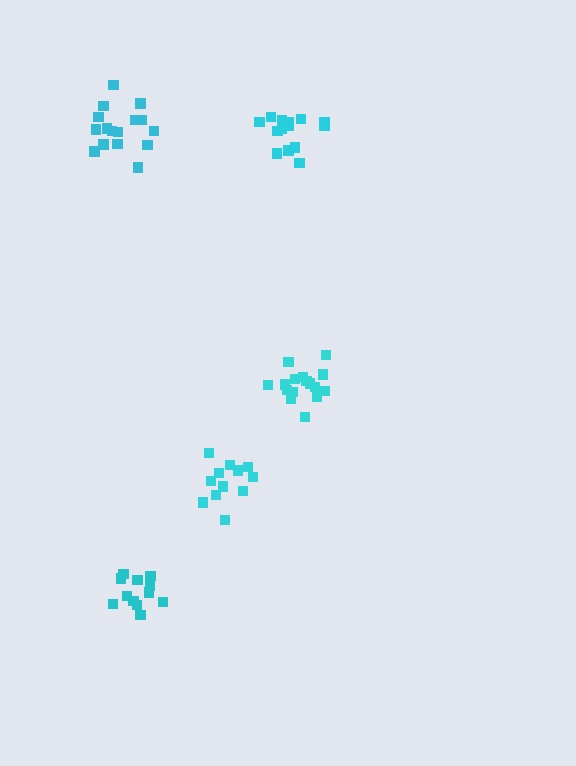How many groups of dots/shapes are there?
There are 5 groups.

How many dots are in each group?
Group 1: 14 dots, Group 2: 16 dots, Group 3: 12 dots, Group 4: 12 dots, Group 5: 16 dots (70 total).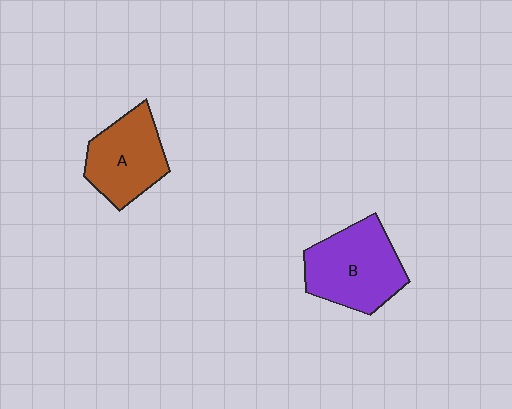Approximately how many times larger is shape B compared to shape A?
Approximately 1.2 times.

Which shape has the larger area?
Shape B (purple).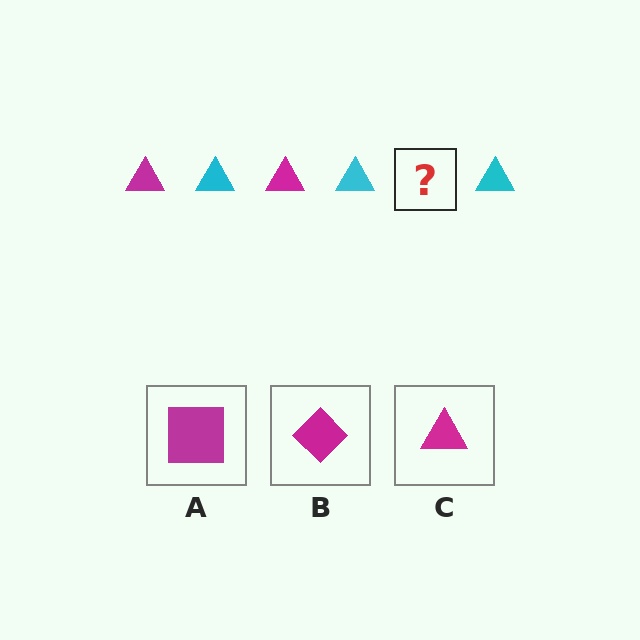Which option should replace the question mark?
Option C.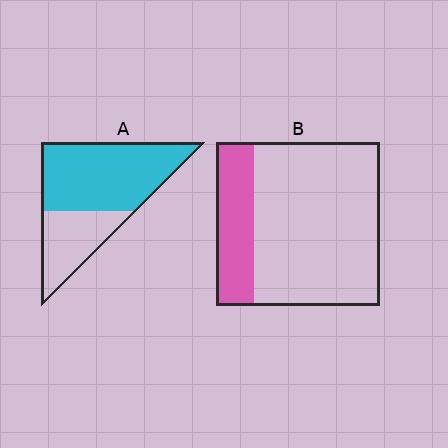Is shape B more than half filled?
No.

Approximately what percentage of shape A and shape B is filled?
A is approximately 65% and B is approximately 25%.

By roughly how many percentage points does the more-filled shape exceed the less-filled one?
By roughly 45 percentage points (A over B).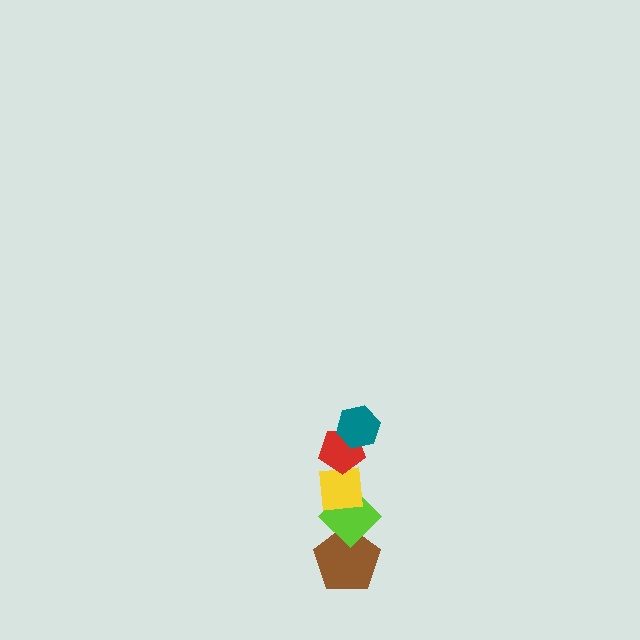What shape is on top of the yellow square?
The red pentagon is on top of the yellow square.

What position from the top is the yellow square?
The yellow square is 3rd from the top.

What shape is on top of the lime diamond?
The yellow square is on top of the lime diamond.